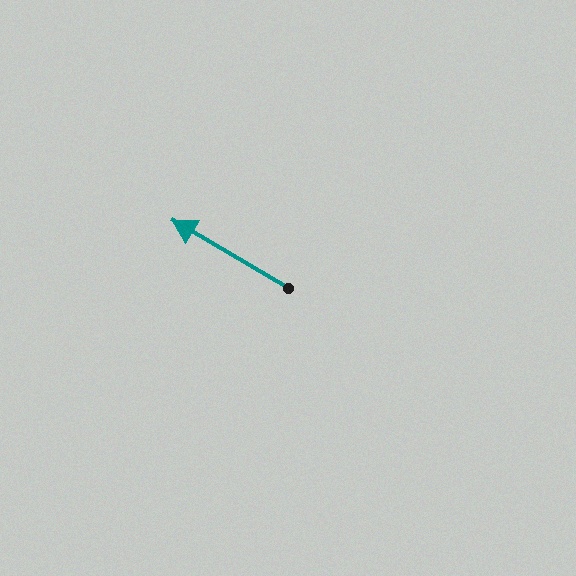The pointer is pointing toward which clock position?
Roughly 10 o'clock.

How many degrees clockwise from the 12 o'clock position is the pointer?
Approximately 300 degrees.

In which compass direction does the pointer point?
Northwest.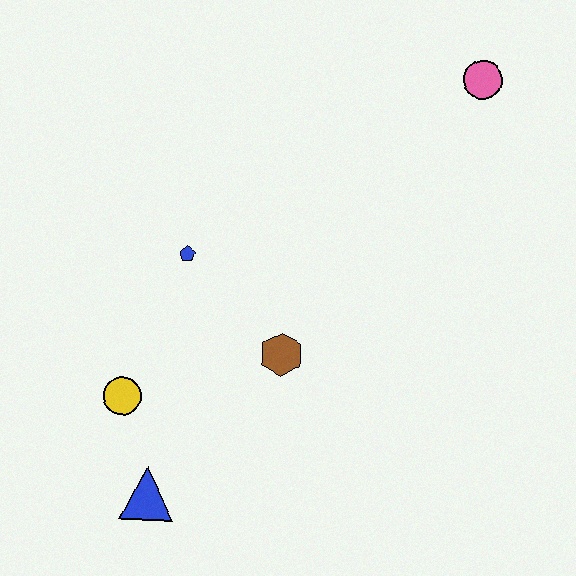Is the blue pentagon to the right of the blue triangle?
Yes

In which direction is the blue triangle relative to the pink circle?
The blue triangle is below the pink circle.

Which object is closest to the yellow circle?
The blue triangle is closest to the yellow circle.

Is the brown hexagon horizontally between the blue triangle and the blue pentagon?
No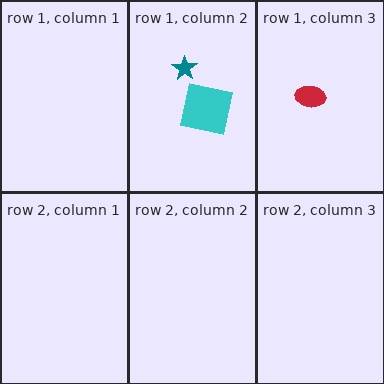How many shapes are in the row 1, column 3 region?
1.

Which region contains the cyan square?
The row 1, column 2 region.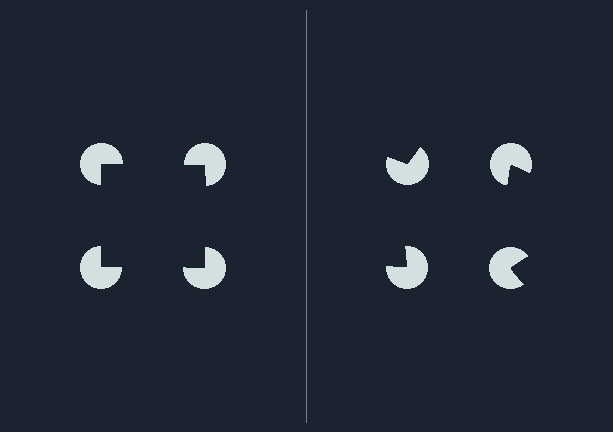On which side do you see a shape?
An illusory square appears on the left side. On the right side the wedge cuts are rotated, so no coherent shape forms.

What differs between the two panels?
The pac-man discs are positioned identically on both sides; only the wedge orientations differ. On the left they align to a square; on the right they are misaligned.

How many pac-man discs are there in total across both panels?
8 — 4 on each side.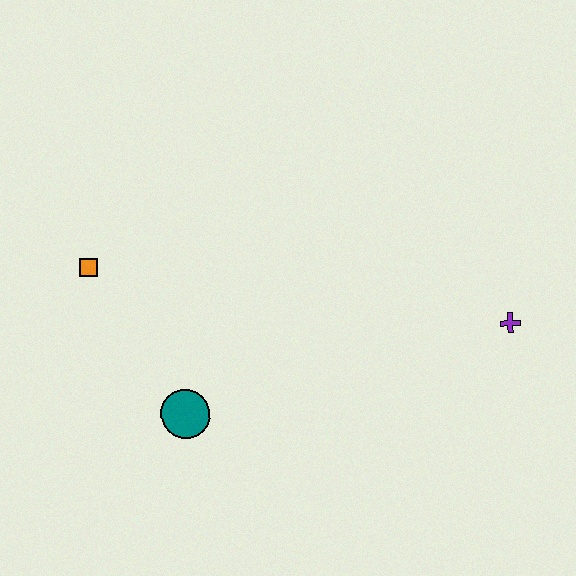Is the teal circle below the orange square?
Yes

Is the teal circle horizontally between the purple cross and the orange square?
Yes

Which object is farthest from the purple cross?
The orange square is farthest from the purple cross.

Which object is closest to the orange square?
The teal circle is closest to the orange square.